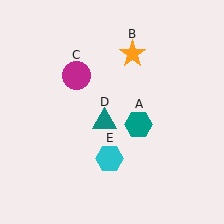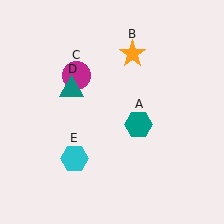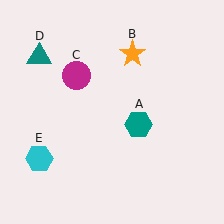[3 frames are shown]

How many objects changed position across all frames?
2 objects changed position: teal triangle (object D), cyan hexagon (object E).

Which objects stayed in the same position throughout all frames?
Teal hexagon (object A) and orange star (object B) and magenta circle (object C) remained stationary.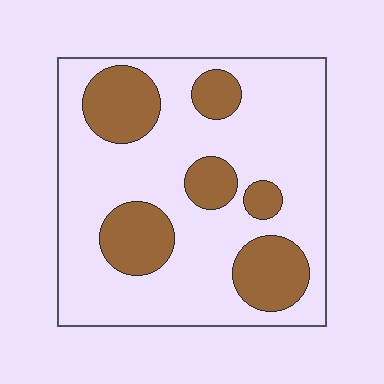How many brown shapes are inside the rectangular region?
6.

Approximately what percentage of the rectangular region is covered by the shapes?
Approximately 25%.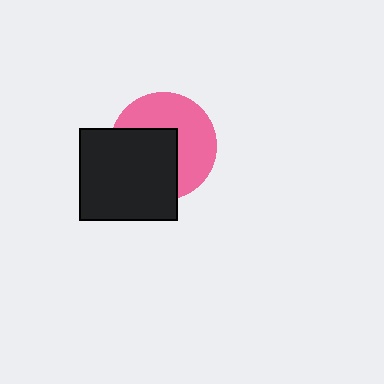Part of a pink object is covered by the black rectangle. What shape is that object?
It is a circle.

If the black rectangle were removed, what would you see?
You would see the complete pink circle.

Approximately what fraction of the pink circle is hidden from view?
Roughly 47% of the pink circle is hidden behind the black rectangle.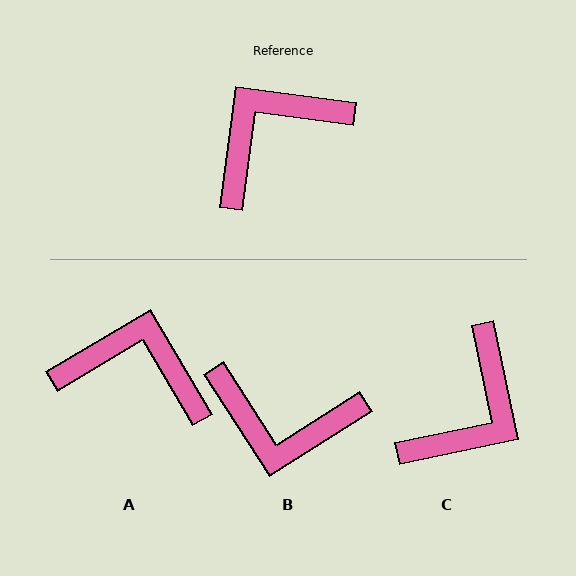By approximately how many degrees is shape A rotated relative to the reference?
Approximately 52 degrees clockwise.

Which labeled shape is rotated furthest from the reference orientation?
C, about 161 degrees away.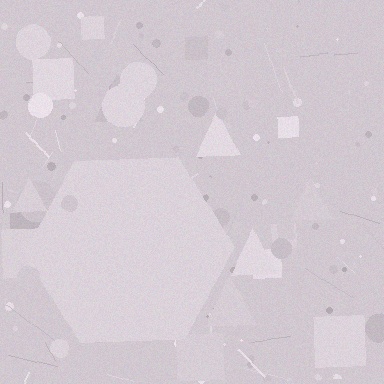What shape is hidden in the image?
A hexagon is hidden in the image.